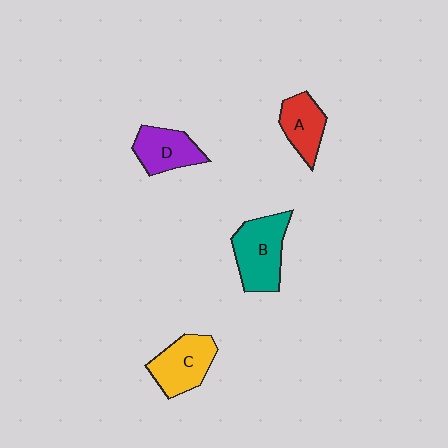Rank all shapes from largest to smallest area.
From largest to smallest: B (teal), C (yellow), D (purple), A (red).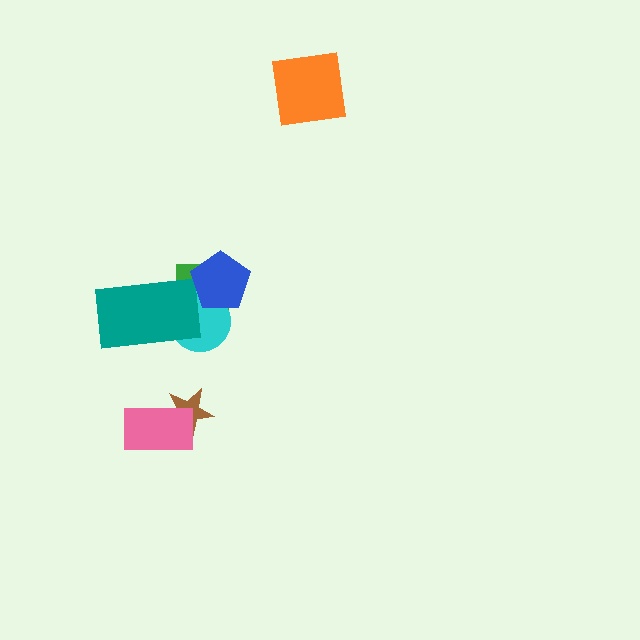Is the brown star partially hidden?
Yes, it is partially covered by another shape.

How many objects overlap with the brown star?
1 object overlaps with the brown star.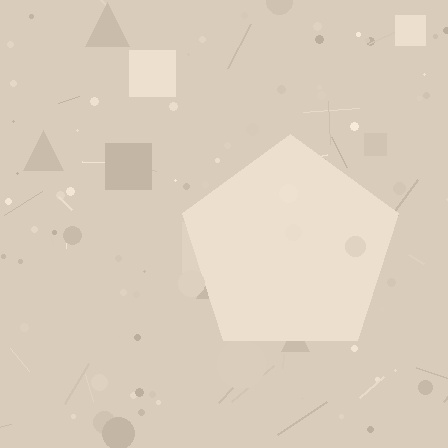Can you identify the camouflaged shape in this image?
The camouflaged shape is a pentagon.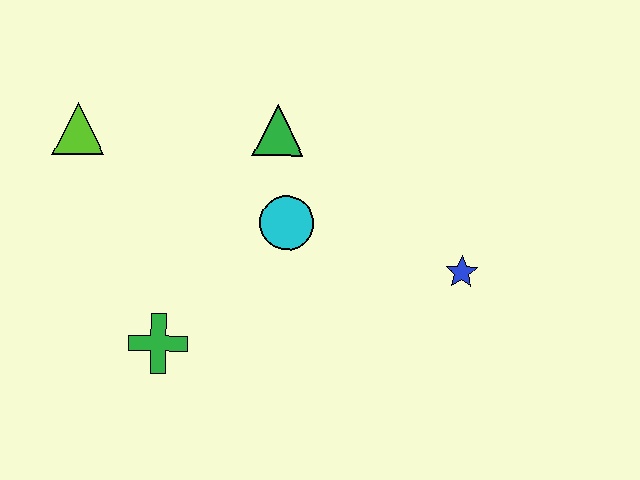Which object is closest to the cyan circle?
The green triangle is closest to the cyan circle.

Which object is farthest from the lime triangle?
The blue star is farthest from the lime triangle.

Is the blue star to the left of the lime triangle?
No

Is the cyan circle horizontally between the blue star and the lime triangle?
Yes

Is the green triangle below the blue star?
No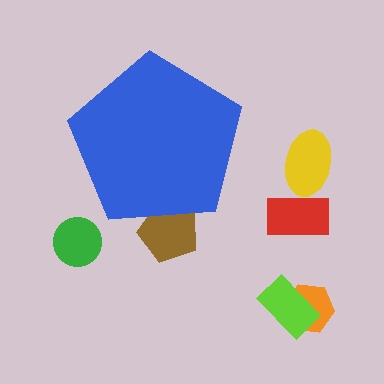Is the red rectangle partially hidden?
No, the red rectangle is fully visible.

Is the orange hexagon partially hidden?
No, the orange hexagon is fully visible.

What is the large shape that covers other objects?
A blue pentagon.